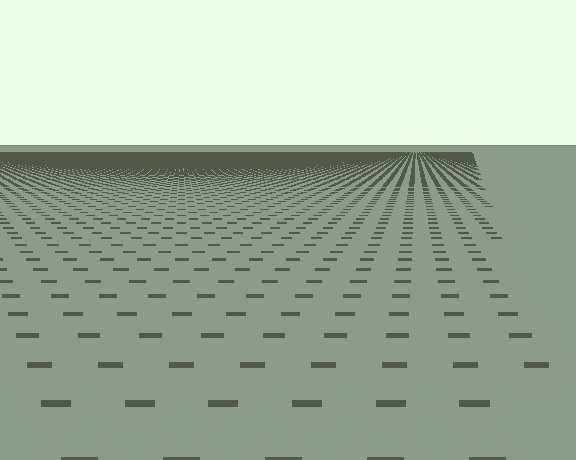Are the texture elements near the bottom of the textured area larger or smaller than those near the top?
Larger. Near the bottom, elements are closer to the viewer and appear at a bigger on-screen size.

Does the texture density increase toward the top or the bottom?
Density increases toward the top.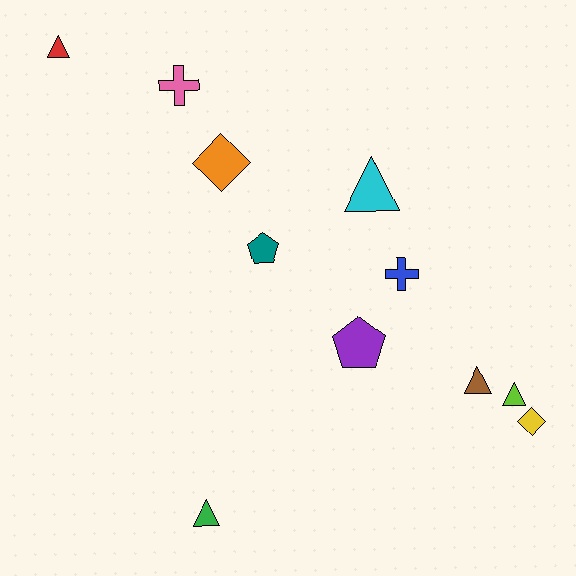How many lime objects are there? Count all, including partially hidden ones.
There is 1 lime object.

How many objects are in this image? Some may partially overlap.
There are 11 objects.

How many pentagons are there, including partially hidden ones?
There are 2 pentagons.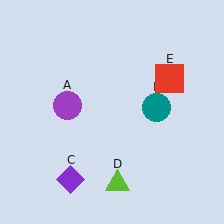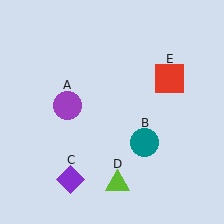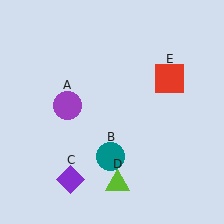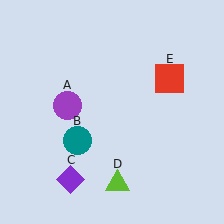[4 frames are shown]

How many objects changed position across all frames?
1 object changed position: teal circle (object B).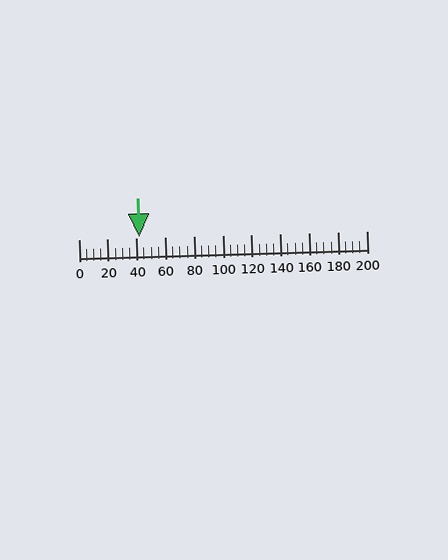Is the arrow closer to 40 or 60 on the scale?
The arrow is closer to 40.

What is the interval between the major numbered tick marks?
The major tick marks are spaced 20 units apart.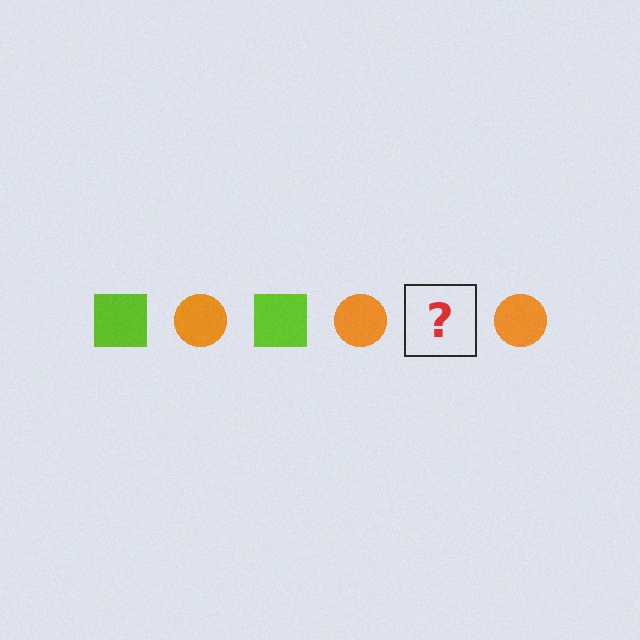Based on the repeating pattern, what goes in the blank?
The blank should be a lime square.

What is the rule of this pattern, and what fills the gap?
The rule is that the pattern alternates between lime square and orange circle. The gap should be filled with a lime square.